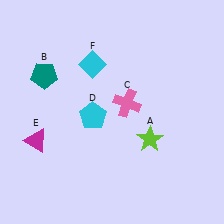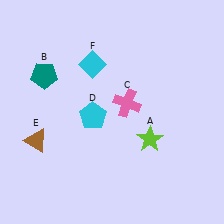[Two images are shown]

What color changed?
The triangle (E) changed from magenta in Image 1 to brown in Image 2.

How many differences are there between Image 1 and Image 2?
There is 1 difference between the two images.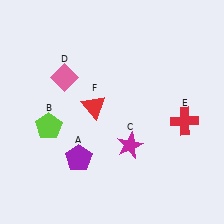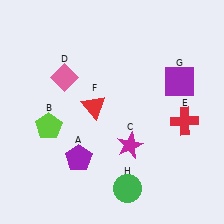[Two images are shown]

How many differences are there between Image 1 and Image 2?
There are 2 differences between the two images.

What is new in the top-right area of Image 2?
A purple square (G) was added in the top-right area of Image 2.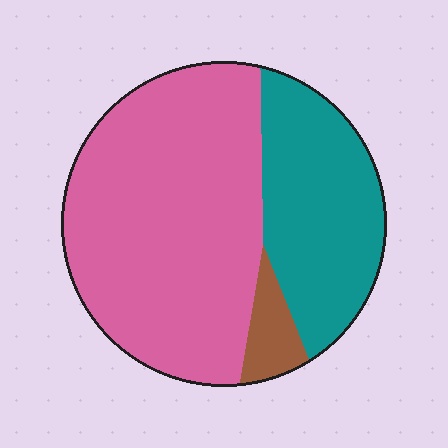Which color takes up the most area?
Pink, at roughly 65%.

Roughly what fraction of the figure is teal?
Teal takes up about one third (1/3) of the figure.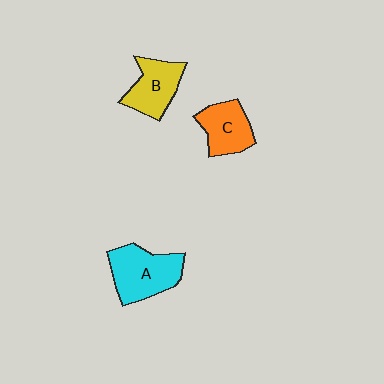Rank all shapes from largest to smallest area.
From largest to smallest: A (cyan), B (yellow), C (orange).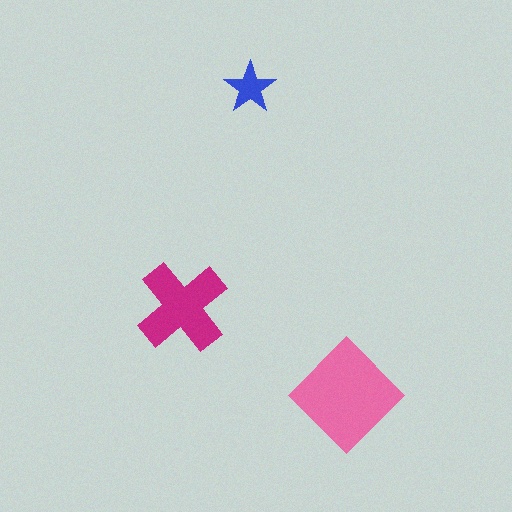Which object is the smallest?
The blue star.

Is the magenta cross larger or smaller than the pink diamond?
Smaller.